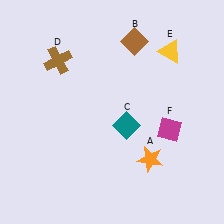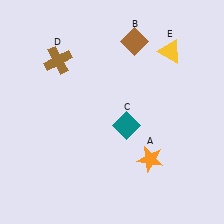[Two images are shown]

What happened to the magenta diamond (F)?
The magenta diamond (F) was removed in Image 2. It was in the bottom-right area of Image 1.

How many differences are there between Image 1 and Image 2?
There is 1 difference between the two images.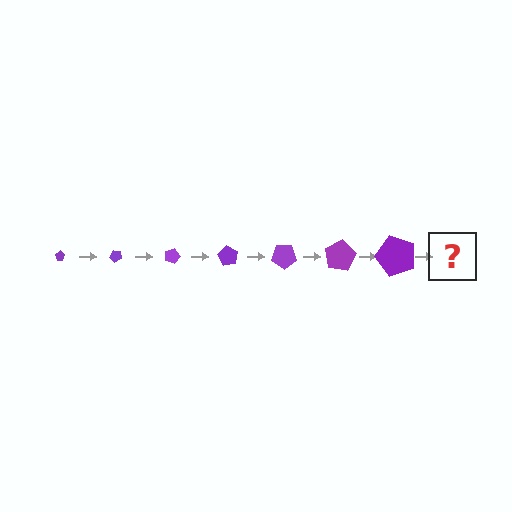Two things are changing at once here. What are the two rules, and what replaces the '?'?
The two rules are that the pentagon grows larger each step and it rotates 45 degrees each step. The '?' should be a pentagon, larger than the previous one and rotated 315 degrees from the start.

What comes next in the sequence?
The next element should be a pentagon, larger than the previous one and rotated 315 degrees from the start.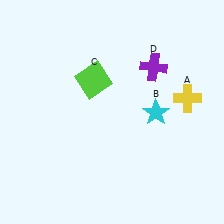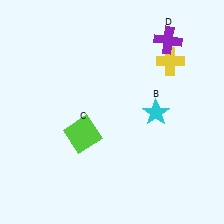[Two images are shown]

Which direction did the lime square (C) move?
The lime square (C) moved down.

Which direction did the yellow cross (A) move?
The yellow cross (A) moved up.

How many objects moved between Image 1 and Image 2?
3 objects moved between the two images.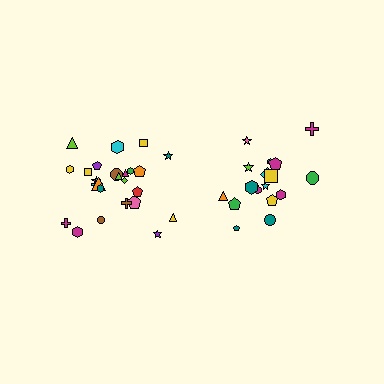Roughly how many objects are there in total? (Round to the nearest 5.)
Roughly 45 objects in total.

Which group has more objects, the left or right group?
The left group.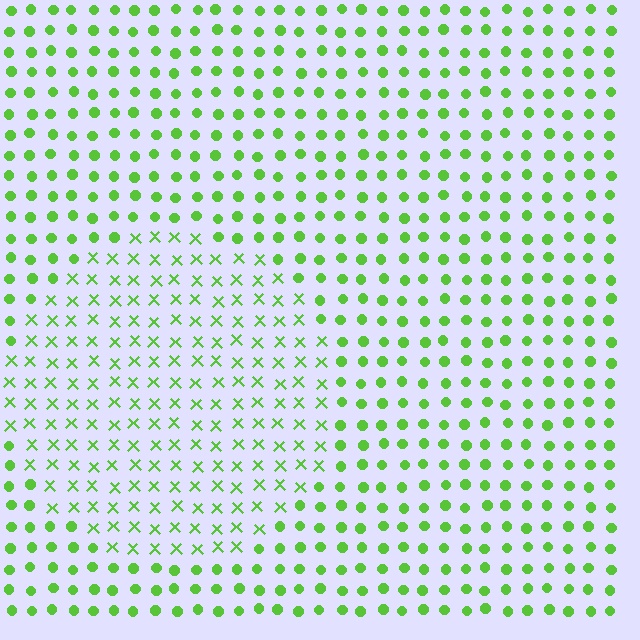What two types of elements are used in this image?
The image uses X marks inside the circle region and circles outside it.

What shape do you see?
I see a circle.